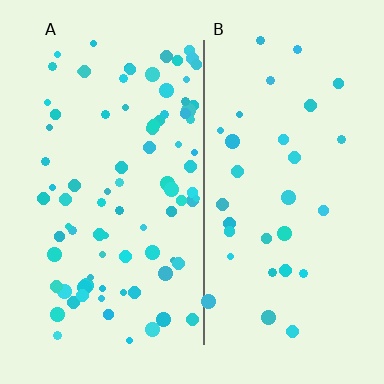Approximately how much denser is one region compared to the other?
Approximately 2.7× — region A over region B.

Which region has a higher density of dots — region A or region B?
A (the left).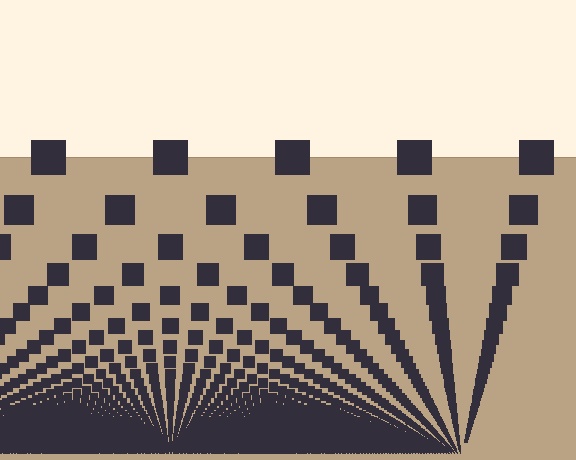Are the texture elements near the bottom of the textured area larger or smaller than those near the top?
Smaller. The gradient is inverted — elements near the bottom are smaller and denser.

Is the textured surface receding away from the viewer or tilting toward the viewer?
The surface appears to tilt toward the viewer. Texture elements get larger and sparser toward the top.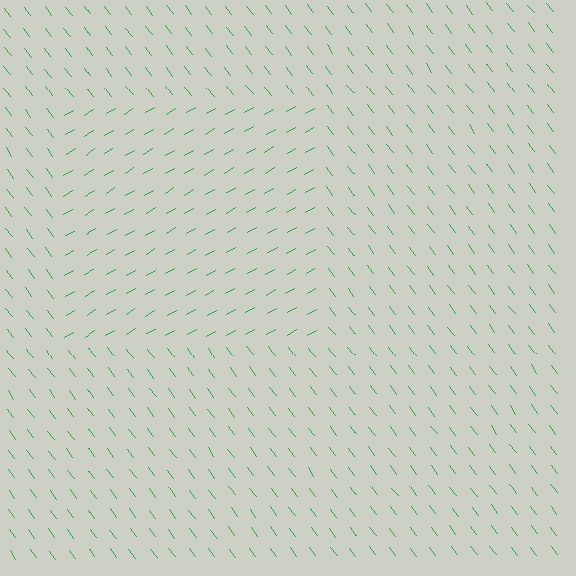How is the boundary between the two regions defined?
The boundary is defined purely by a change in line orientation (approximately 83 degrees difference). All lines are the same color and thickness.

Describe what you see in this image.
The image is filled with small green line segments. A rectangle region in the image has lines oriented differently from the surrounding lines, creating a visible texture boundary.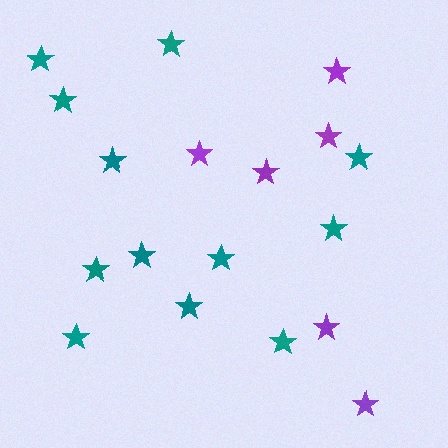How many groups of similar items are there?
There are 2 groups: one group of teal stars (12) and one group of purple stars (6).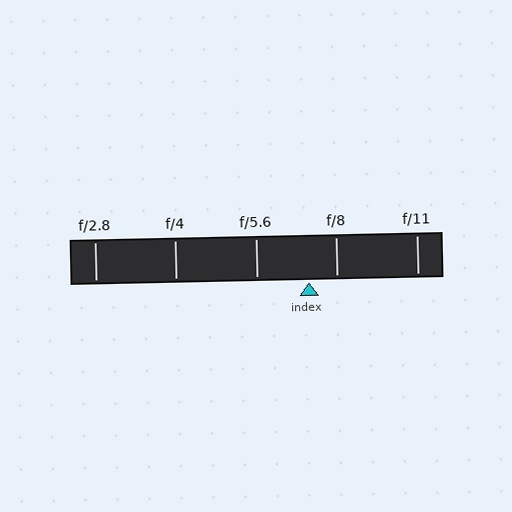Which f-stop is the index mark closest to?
The index mark is closest to f/8.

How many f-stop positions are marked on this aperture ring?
There are 5 f-stop positions marked.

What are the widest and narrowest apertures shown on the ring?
The widest aperture shown is f/2.8 and the narrowest is f/11.